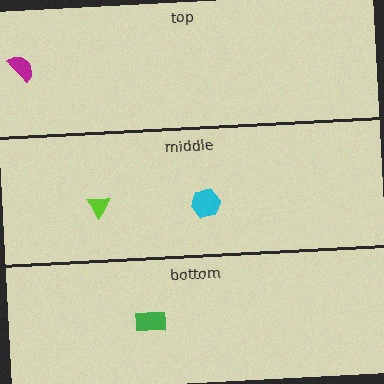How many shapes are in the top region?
1.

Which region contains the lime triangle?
The middle region.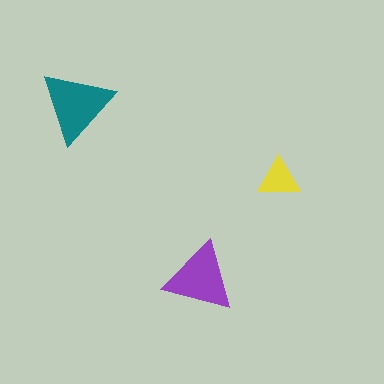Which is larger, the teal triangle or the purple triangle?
The teal one.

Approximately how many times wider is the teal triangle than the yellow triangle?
About 1.5 times wider.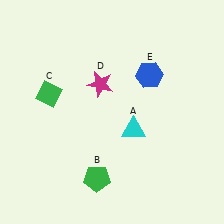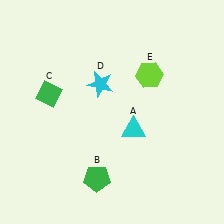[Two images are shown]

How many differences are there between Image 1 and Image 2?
There are 2 differences between the two images.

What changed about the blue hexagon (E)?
In Image 1, E is blue. In Image 2, it changed to lime.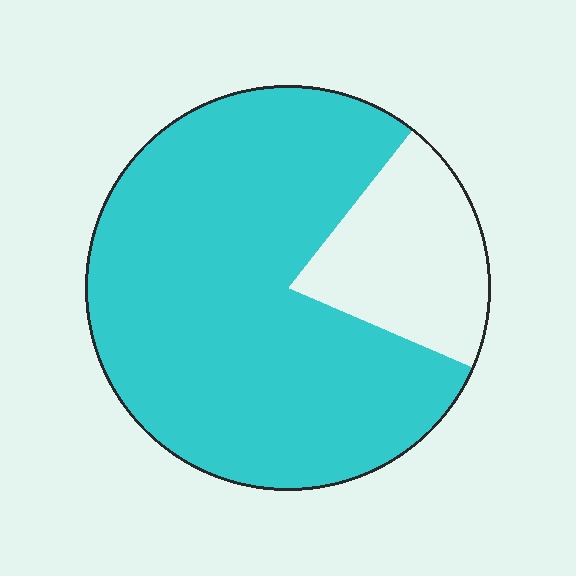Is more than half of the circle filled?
Yes.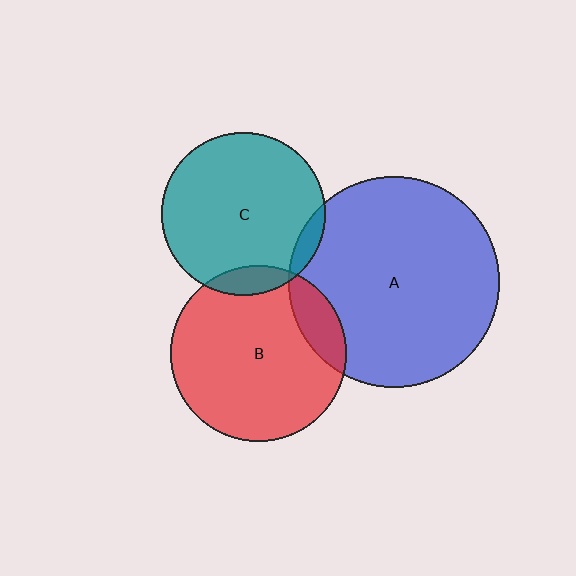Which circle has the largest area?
Circle A (blue).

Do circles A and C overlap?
Yes.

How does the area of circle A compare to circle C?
Approximately 1.7 times.